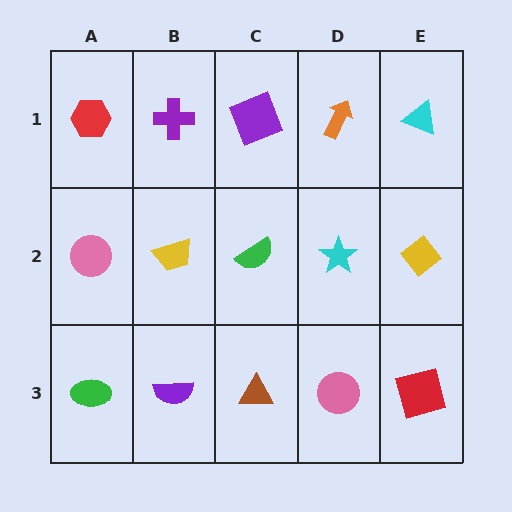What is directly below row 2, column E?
A red square.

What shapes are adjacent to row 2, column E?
A cyan triangle (row 1, column E), a red square (row 3, column E), a cyan star (row 2, column D).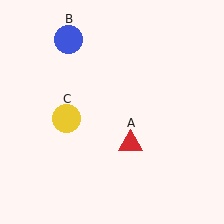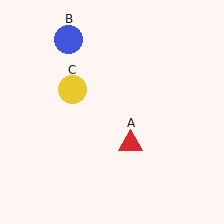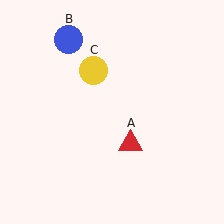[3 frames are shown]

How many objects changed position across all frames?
1 object changed position: yellow circle (object C).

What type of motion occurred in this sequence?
The yellow circle (object C) rotated clockwise around the center of the scene.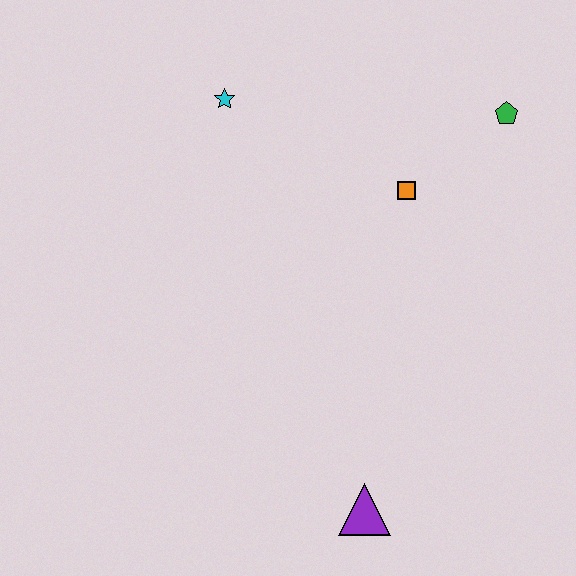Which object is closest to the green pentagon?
The orange square is closest to the green pentagon.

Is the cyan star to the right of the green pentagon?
No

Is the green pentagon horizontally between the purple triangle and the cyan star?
No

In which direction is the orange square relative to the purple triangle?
The orange square is above the purple triangle.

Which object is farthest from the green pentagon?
The purple triangle is farthest from the green pentagon.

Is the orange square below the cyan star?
Yes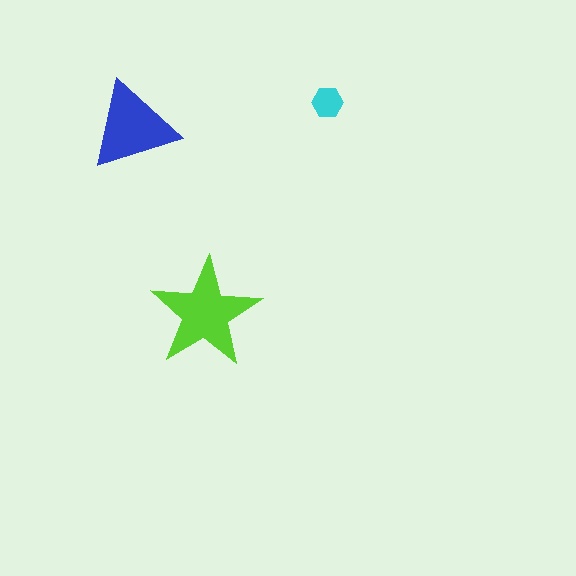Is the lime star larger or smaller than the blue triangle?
Larger.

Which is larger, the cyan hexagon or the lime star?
The lime star.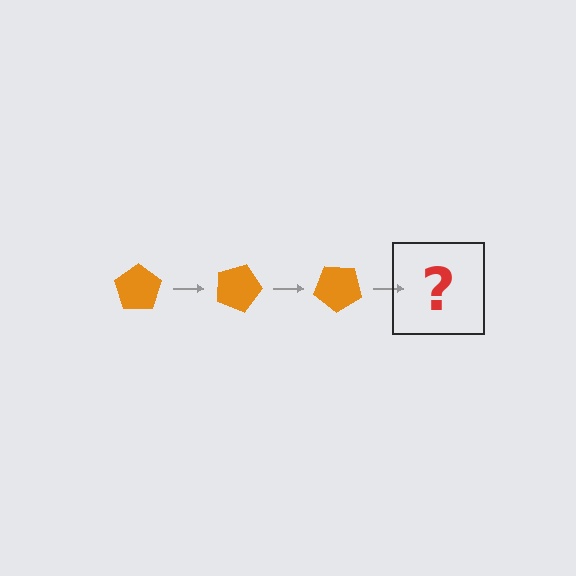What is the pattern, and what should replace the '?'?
The pattern is that the pentagon rotates 20 degrees each step. The '?' should be an orange pentagon rotated 60 degrees.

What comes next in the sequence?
The next element should be an orange pentagon rotated 60 degrees.